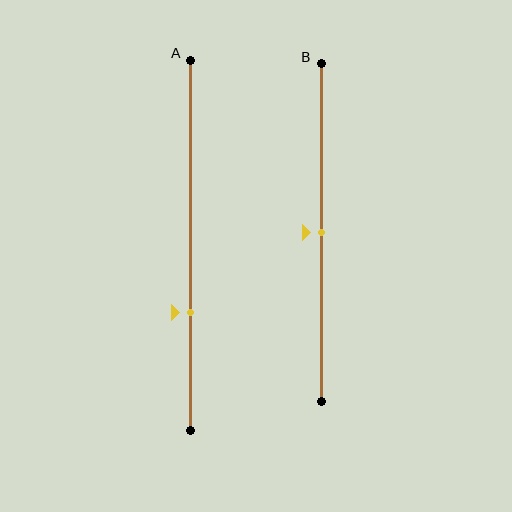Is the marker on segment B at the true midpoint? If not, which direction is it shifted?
Yes, the marker on segment B is at the true midpoint.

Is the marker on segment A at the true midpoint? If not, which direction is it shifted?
No, the marker on segment A is shifted downward by about 18% of the segment length.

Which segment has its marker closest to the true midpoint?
Segment B has its marker closest to the true midpoint.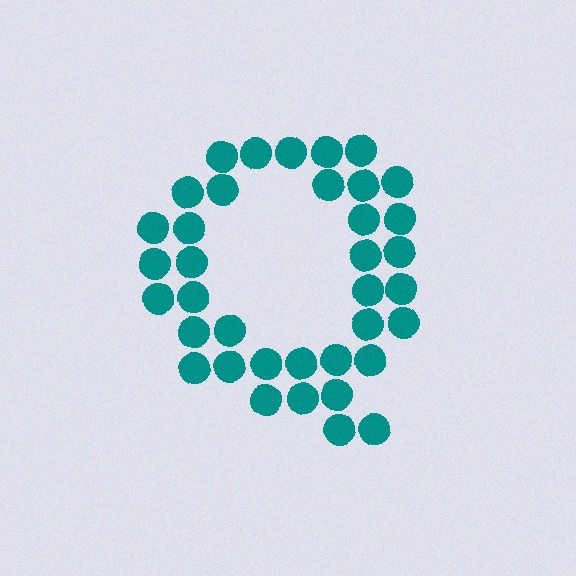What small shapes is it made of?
It is made of small circles.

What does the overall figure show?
The overall figure shows the letter Q.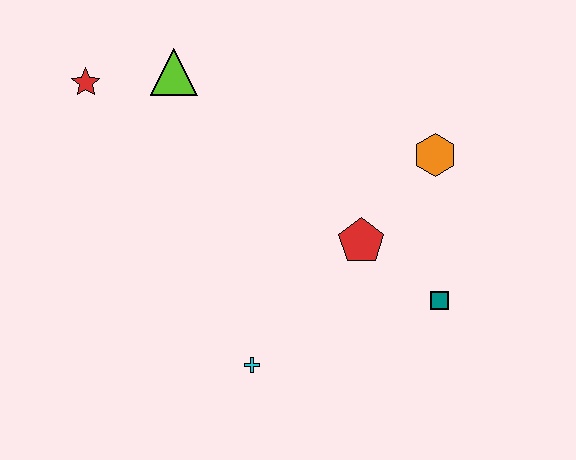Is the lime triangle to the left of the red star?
No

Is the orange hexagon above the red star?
No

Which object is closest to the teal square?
The red pentagon is closest to the teal square.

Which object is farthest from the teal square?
The red star is farthest from the teal square.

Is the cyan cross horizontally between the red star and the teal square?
Yes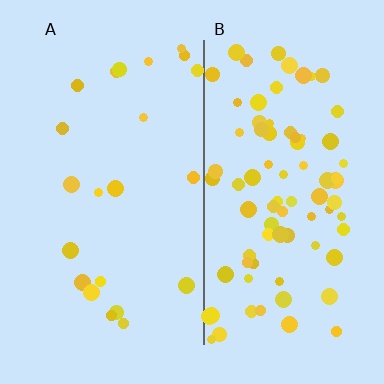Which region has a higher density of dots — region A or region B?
B (the right).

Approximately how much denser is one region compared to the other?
Approximately 3.7× — region B over region A.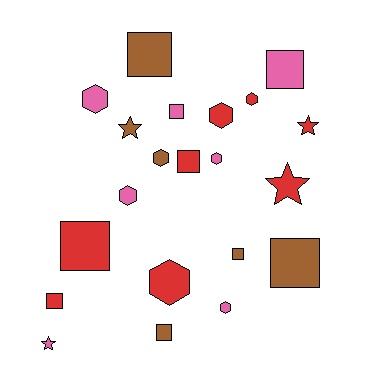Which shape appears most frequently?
Square, with 9 objects.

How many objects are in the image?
There are 21 objects.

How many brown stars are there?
There is 1 brown star.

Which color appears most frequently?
Red, with 8 objects.